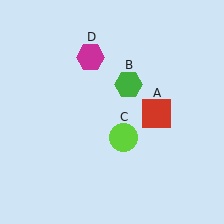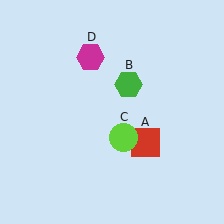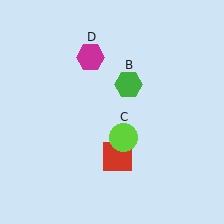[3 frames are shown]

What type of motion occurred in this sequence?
The red square (object A) rotated clockwise around the center of the scene.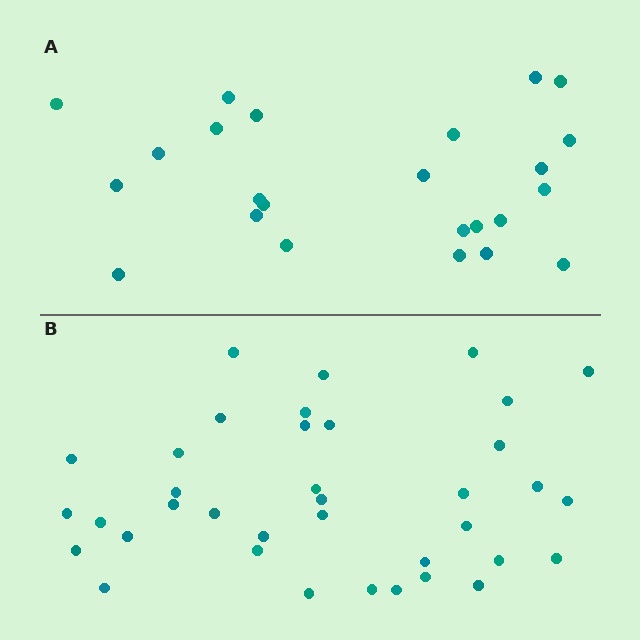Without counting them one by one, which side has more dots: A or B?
Region B (the bottom region) has more dots.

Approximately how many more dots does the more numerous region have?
Region B has approximately 15 more dots than region A.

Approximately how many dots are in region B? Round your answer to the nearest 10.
About 40 dots. (The exact count is 37, which rounds to 40.)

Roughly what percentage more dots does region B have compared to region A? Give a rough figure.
About 55% more.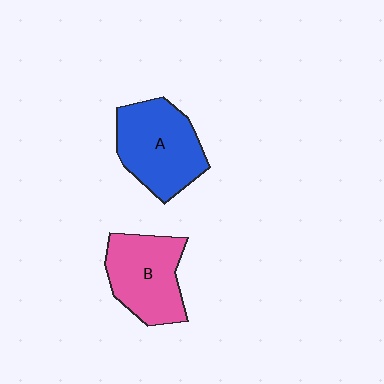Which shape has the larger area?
Shape A (blue).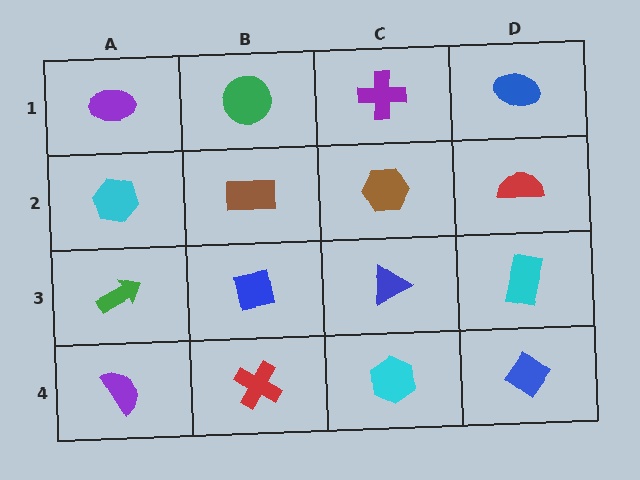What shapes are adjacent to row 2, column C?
A purple cross (row 1, column C), a blue triangle (row 3, column C), a brown rectangle (row 2, column B), a red semicircle (row 2, column D).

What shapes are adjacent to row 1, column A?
A cyan hexagon (row 2, column A), a green circle (row 1, column B).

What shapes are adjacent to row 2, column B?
A green circle (row 1, column B), a blue square (row 3, column B), a cyan hexagon (row 2, column A), a brown hexagon (row 2, column C).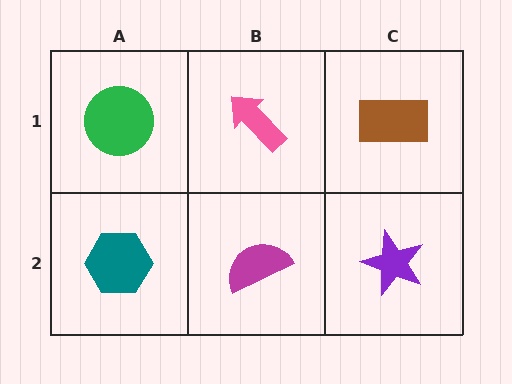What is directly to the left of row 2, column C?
A magenta semicircle.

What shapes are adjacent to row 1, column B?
A magenta semicircle (row 2, column B), a green circle (row 1, column A), a brown rectangle (row 1, column C).